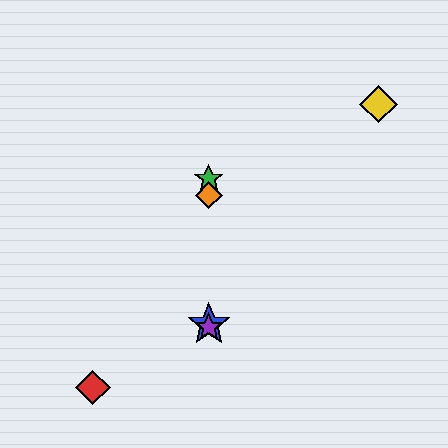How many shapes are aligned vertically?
4 shapes (the blue star, the green star, the purple star, the orange diamond) are aligned vertically.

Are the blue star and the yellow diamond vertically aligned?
No, the blue star is at x≈209 and the yellow diamond is at x≈378.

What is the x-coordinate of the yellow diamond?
The yellow diamond is at x≈378.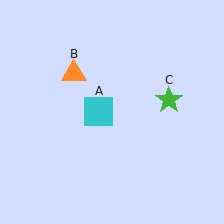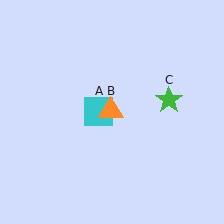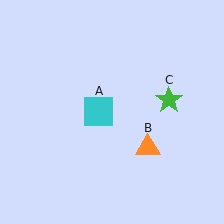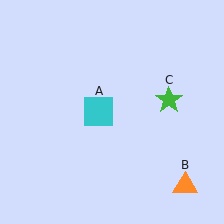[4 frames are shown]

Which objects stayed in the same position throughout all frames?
Cyan square (object A) and green star (object C) remained stationary.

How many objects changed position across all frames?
1 object changed position: orange triangle (object B).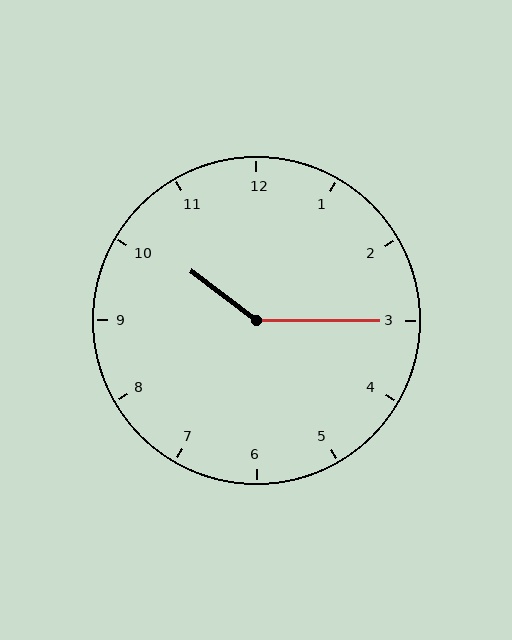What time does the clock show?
10:15.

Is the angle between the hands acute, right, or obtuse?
It is obtuse.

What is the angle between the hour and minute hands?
Approximately 142 degrees.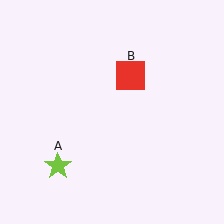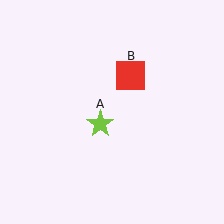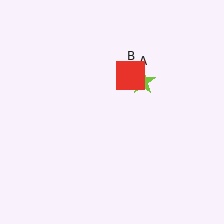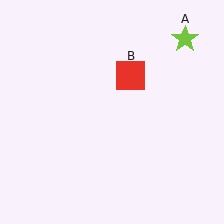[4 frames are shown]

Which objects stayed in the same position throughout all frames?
Red square (object B) remained stationary.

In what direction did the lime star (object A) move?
The lime star (object A) moved up and to the right.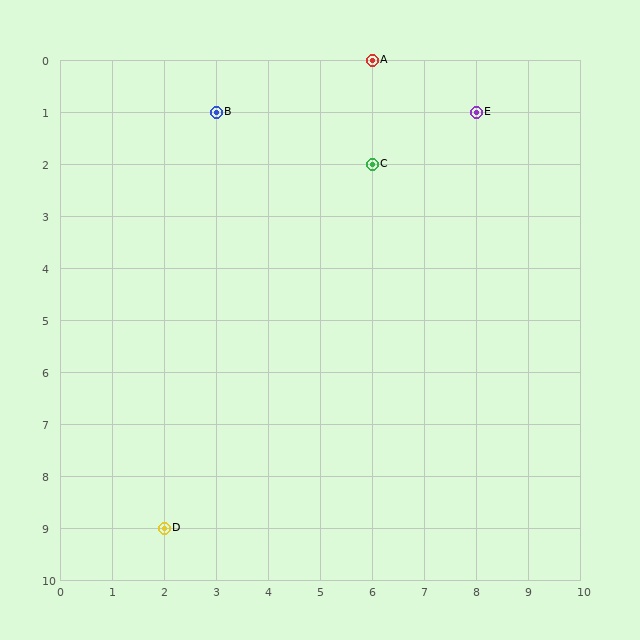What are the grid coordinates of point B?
Point B is at grid coordinates (3, 1).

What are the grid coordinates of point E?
Point E is at grid coordinates (8, 1).